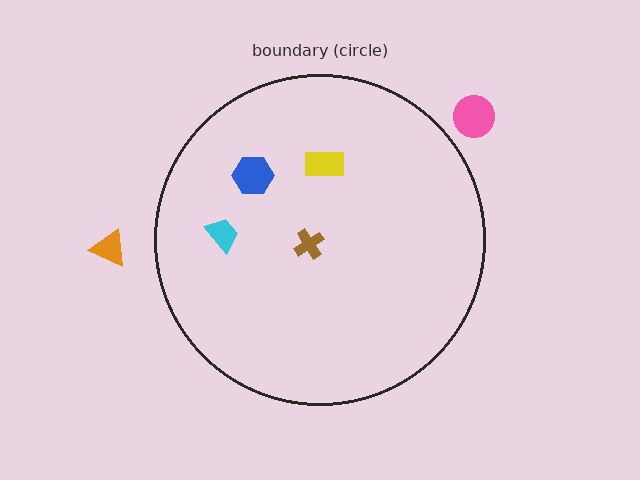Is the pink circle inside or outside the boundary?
Outside.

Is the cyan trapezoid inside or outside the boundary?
Inside.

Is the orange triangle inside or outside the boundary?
Outside.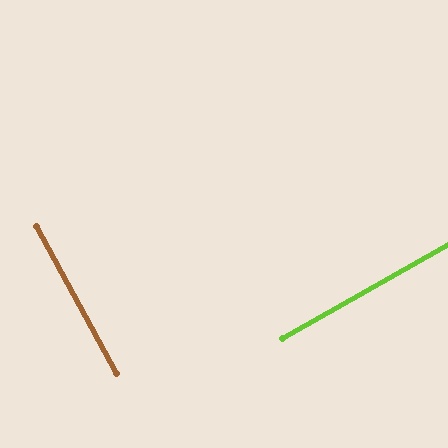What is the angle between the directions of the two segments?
Approximately 89 degrees.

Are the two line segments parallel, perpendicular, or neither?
Perpendicular — they meet at approximately 89°.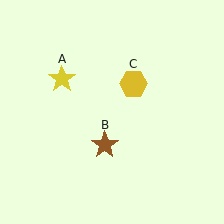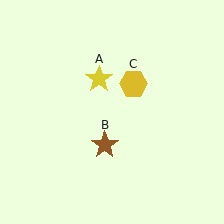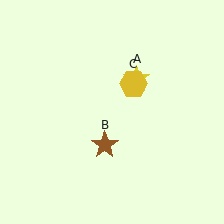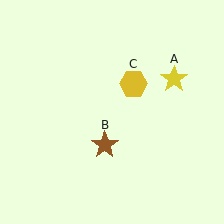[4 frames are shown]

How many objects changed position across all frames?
1 object changed position: yellow star (object A).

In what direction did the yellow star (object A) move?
The yellow star (object A) moved right.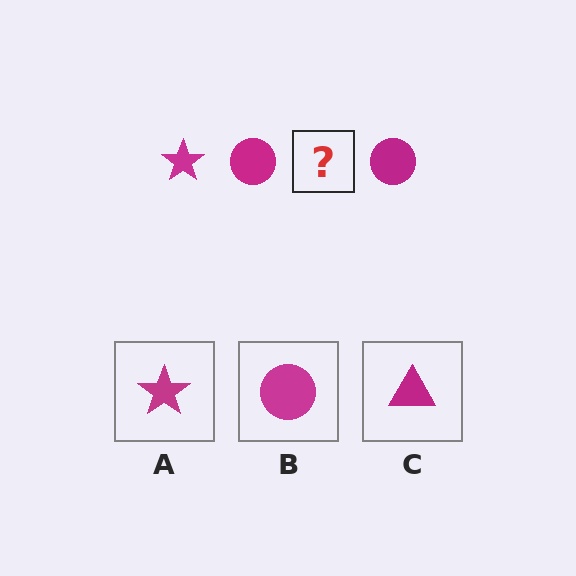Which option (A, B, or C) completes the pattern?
A.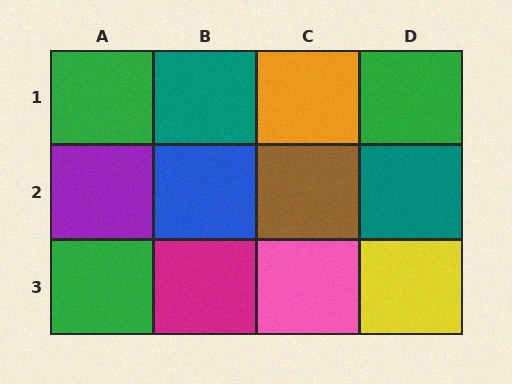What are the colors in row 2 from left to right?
Purple, blue, brown, teal.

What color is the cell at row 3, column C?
Pink.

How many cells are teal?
2 cells are teal.